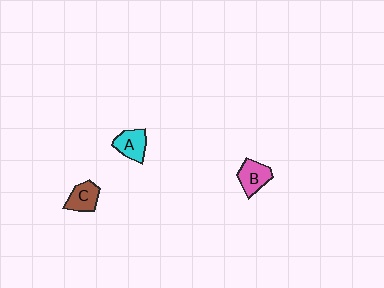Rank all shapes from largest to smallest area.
From largest to smallest: B (pink), A (cyan), C (brown).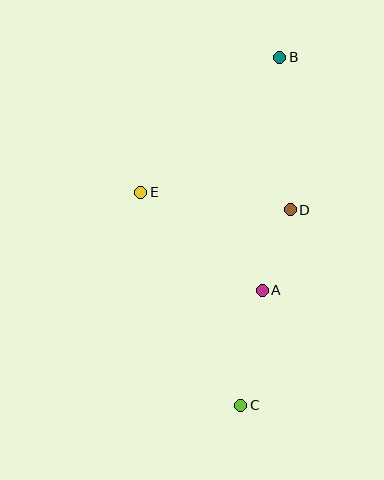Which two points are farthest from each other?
Points B and C are farthest from each other.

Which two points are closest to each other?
Points A and D are closest to each other.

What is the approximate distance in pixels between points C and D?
The distance between C and D is approximately 202 pixels.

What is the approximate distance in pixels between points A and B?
The distance between A and B is approximately 234 pixels.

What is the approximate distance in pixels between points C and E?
The distance between C and E is approximately 236 pixels.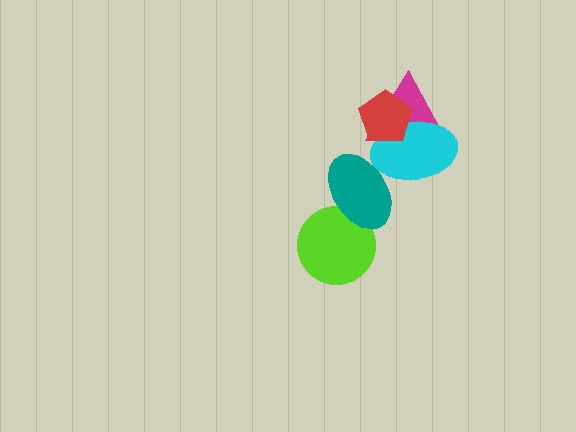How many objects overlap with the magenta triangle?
2 objects overlap with the magenta triangle.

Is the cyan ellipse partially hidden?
Yes, it is partially covered by another shape.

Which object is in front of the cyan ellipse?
The red pentagon is in front of the cyan ellipse.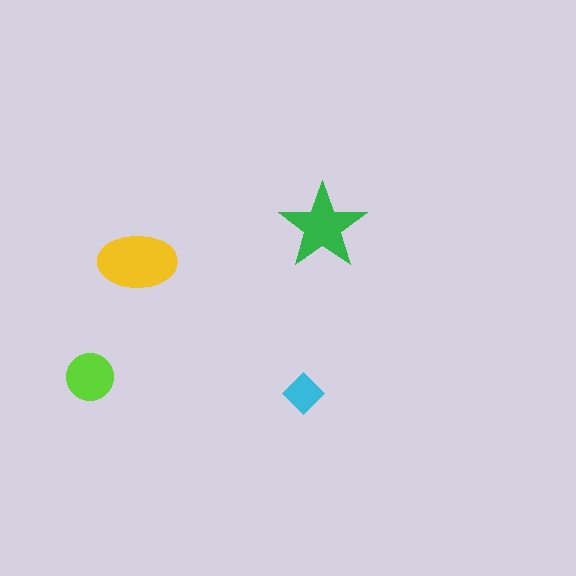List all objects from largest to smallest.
The yellow ellipse, the green star, the lime circle, the cyan diamond.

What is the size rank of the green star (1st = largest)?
2nd.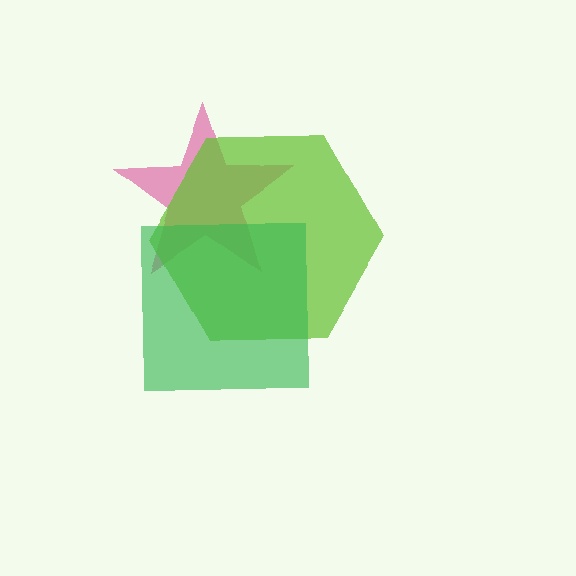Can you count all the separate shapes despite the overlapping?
Yes, there are 3 separate shapes.